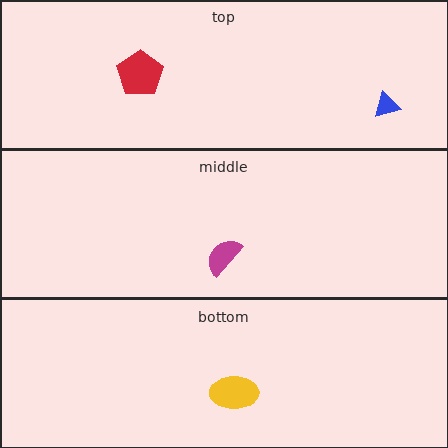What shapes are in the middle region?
The magenta semicircle.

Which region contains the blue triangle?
The top region.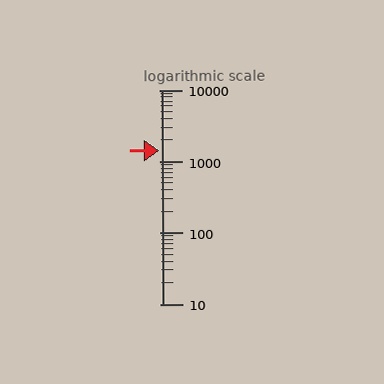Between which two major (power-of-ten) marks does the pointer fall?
The pointer is between 1000 and 10000.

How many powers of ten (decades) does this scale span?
The scale spans 3 decades, from 10 to 10000.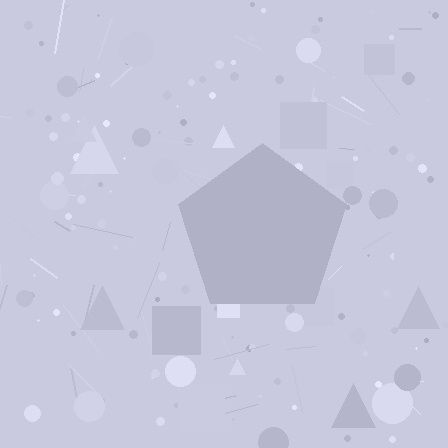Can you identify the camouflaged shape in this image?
The camouflaged shape is a pentagon.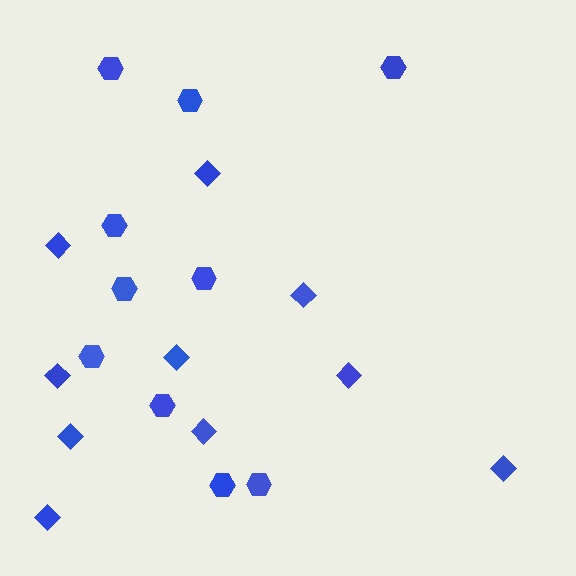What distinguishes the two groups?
There are 2 groups: one group of diamonds (10) and one group of hexagons (10).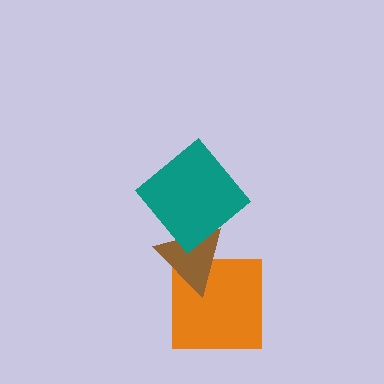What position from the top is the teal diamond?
The teal diamond is 1st from the top.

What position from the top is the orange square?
The orange square is 3rd from the top.